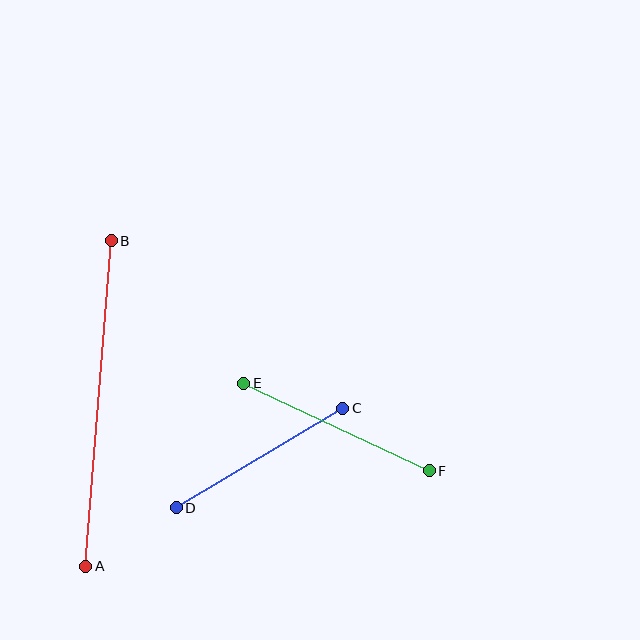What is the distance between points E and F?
The distance is approximately 205 pixels.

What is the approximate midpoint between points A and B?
The midpoint is at approximately (98, 404) pixels.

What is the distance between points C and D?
The distance is approximately 194 pixels.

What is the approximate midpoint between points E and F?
The midpoint is at approximately (336, 427) pixels.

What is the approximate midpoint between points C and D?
The midpoint is at approximately (259, 458) pixels.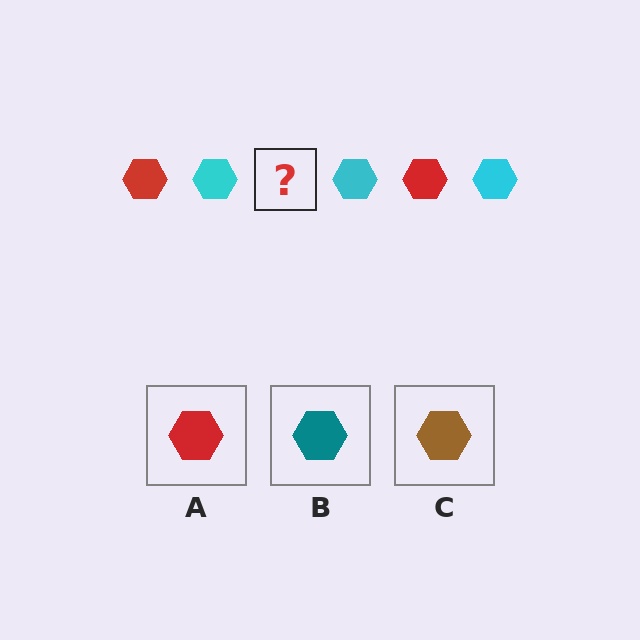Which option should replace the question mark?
Option A.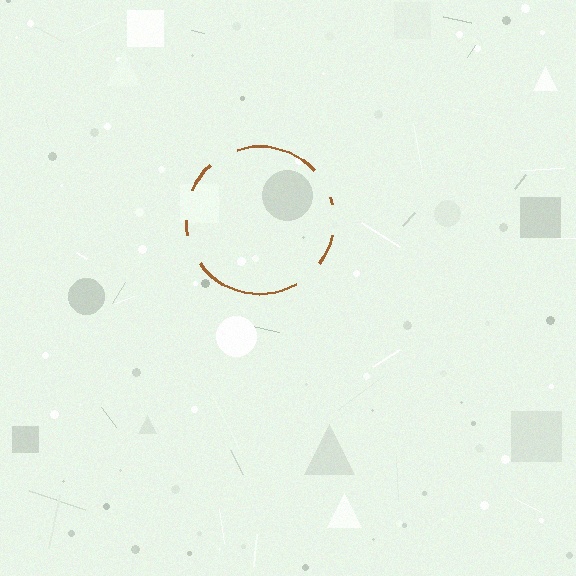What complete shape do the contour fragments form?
The contour fragments form a circle.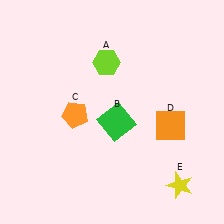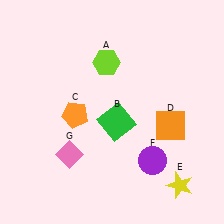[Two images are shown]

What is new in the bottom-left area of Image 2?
A pink diamond (G) was added in the bottom-left area of Image 2.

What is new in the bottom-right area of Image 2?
A purple circle (F) was added in the bottom-right area of Image 2.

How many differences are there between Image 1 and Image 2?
There are 2 differences between the two images.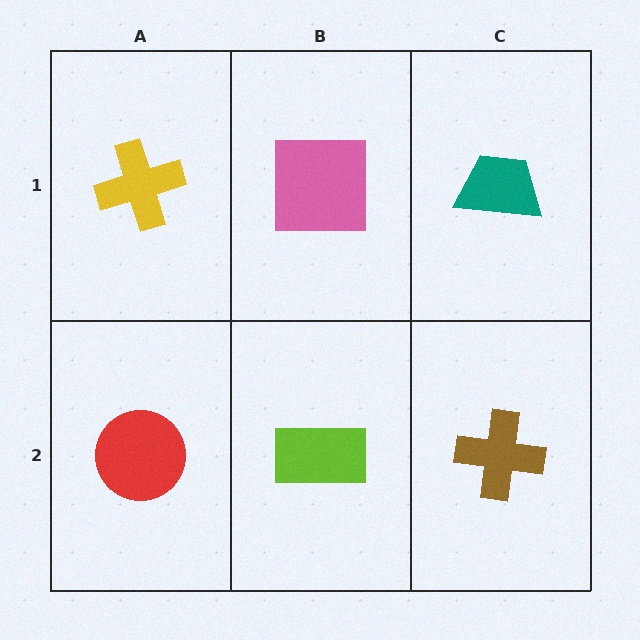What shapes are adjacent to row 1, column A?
A red circle (row 2, column A), a pink square (row 1, column B).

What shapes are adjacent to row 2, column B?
A pink square (row 1, column B), a red circle (row 2, column A), a brown cross (row 2, column C).